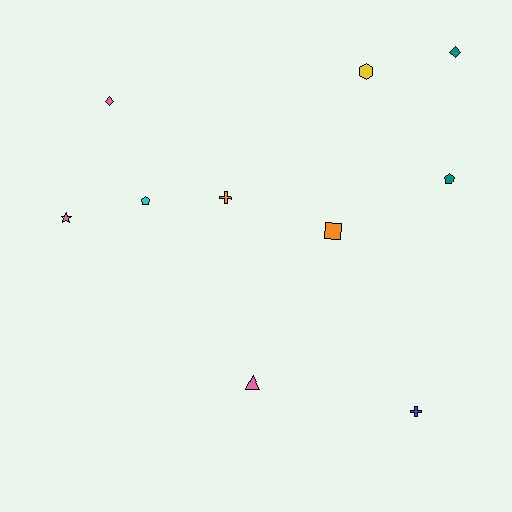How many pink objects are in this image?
There are 3 pink objects.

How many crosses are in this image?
There are 2 crosses.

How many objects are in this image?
There are 10 objects.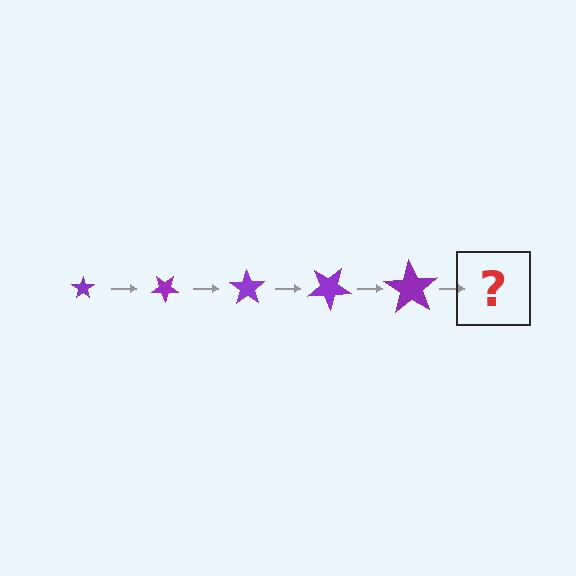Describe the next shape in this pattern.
It should be a star, larger than the previous one and rotated 175 degrees from the start.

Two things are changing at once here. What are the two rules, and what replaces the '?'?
The two rules are that the star grows larger each step and it rotates 35 degrees each step. The '?' should be a star, larger than the previous one and rotated 175 degrees from the start.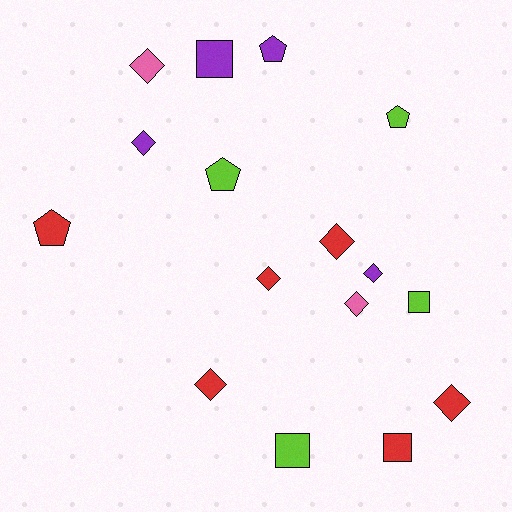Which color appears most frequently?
Red, with 6 objects.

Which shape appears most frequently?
Diamond, with 8 objects.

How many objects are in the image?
There are 16 objects.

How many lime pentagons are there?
There are 2 lime pentagons.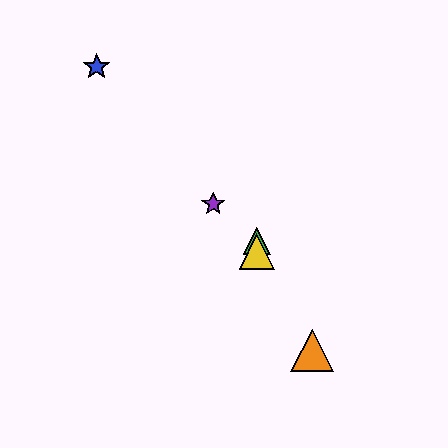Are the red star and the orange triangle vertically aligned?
No, the red star is at x≈257 and the orange triangle is at x≈312.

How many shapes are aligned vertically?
3 shapes (the red star, the green triangle, the yellow triangle) are aligned vertically.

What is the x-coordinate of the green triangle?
The green triangle is at x≈257.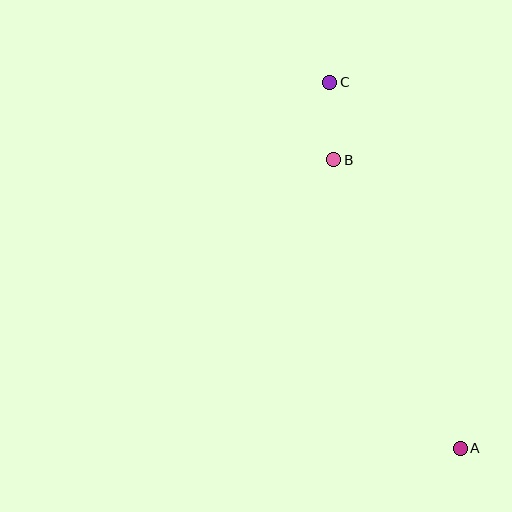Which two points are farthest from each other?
Points A and C are farthest from each other.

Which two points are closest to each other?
Points B and C are closest to each other.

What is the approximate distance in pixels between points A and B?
The distance between A and B is approximately 315 pixels.